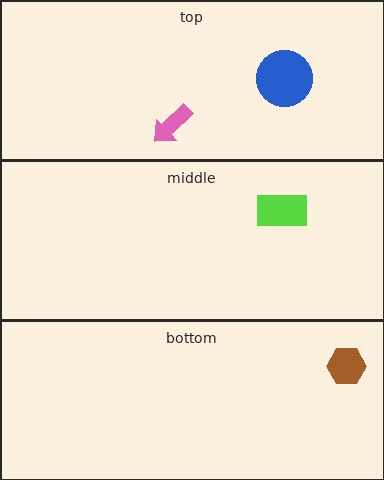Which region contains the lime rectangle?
The middle region.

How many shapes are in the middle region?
1.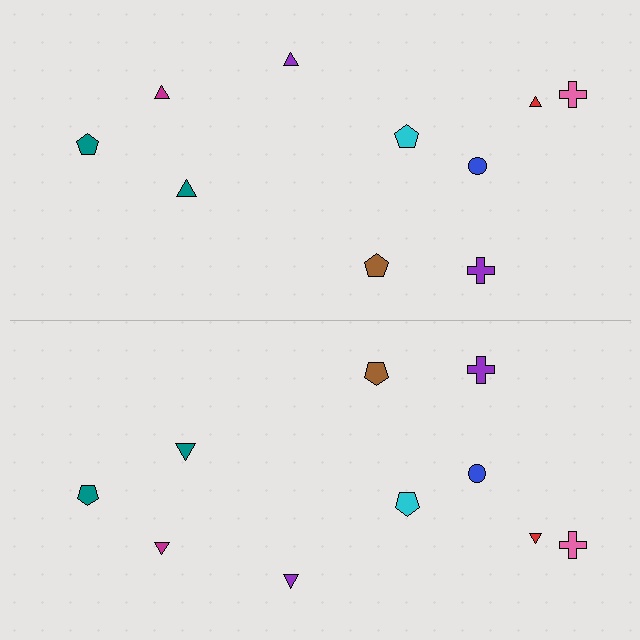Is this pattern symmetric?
Yes, this pattern has bilateral (reflection) symmetry.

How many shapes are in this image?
There are 20 shapes in this image.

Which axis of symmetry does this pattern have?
The pattern has a horizontal axis of symmetry running through the center of the image.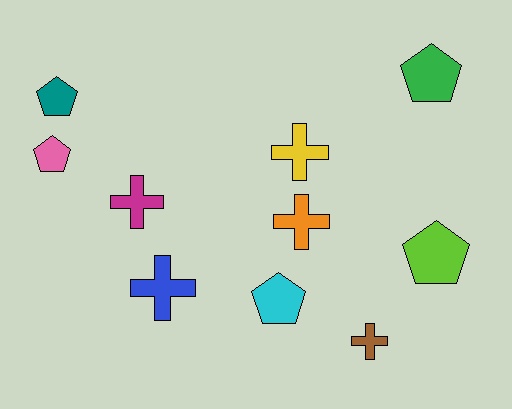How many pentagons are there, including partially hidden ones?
There are 5 pentagons.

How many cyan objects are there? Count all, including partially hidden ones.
There is 1 cyan object.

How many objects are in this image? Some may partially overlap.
There are 10 objects.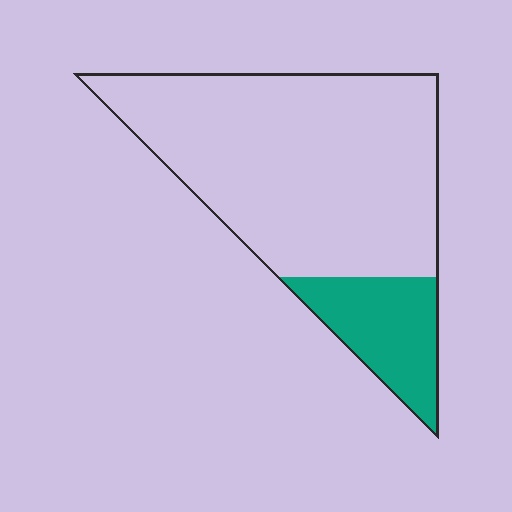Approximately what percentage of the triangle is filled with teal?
Approximately 20%.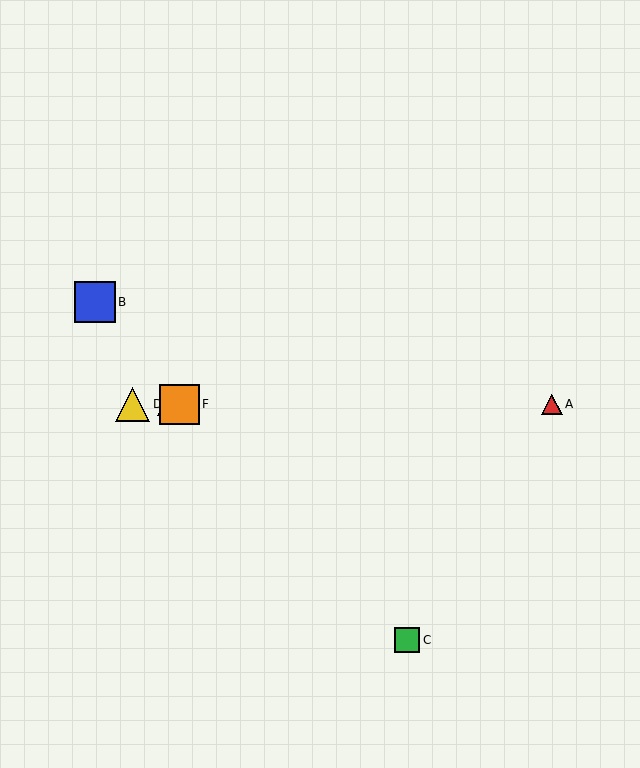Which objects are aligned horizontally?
Objects A, D, E, F are aligned horizontally.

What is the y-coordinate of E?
Object E is at y≈404.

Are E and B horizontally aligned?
No, E is at y≈404 and B is at y≈302.